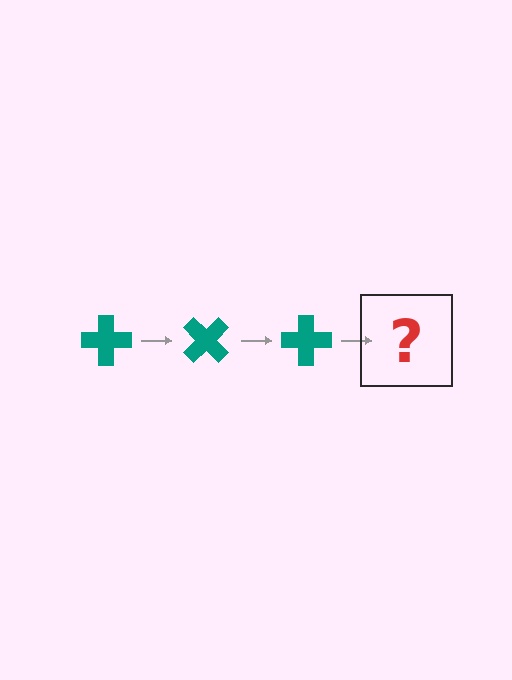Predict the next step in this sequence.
The next step is a teal cross rotated 135 degrees.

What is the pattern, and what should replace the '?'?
The pattern is that the cross rotates 45 degrees each step. The '?' should be a teal cross rotated 135 degrees.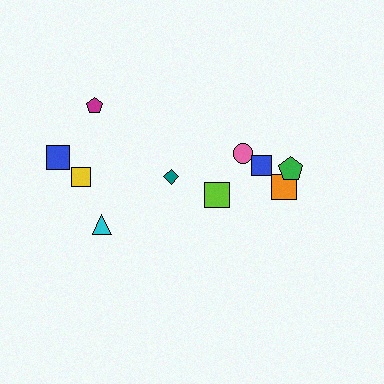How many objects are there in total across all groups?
There are 10 objects.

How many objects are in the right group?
There are 6 objects.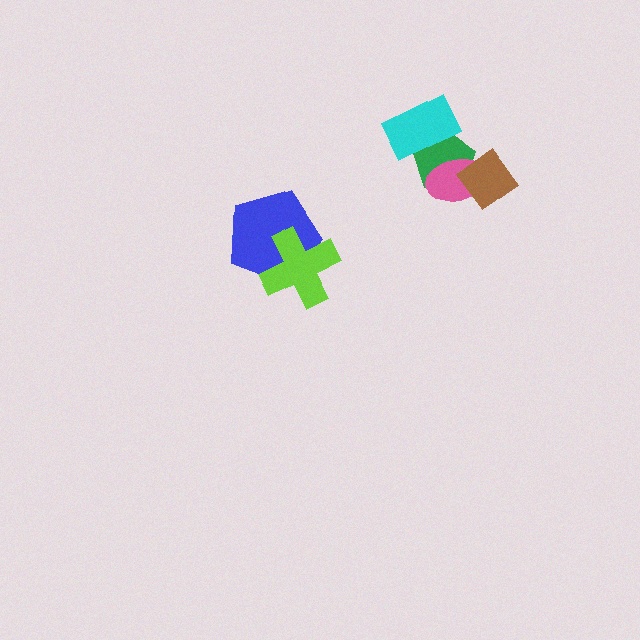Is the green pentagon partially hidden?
Yes, it is partially covered by another shape.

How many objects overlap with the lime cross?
1 object overlaps with the lime cross.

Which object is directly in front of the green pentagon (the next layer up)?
The pink ellipse is directly in front of the green pentagon.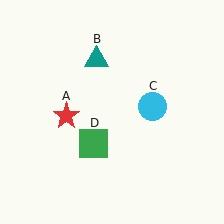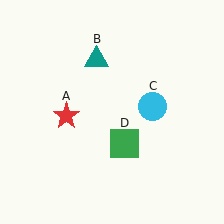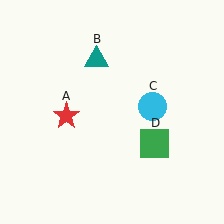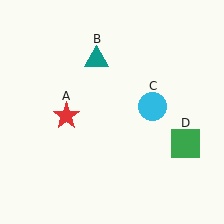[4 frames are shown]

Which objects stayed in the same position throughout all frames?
Red star (object A) and teal triangle (object B) and cyan circle (object C) remained stationary.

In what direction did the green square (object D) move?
The green square (object D) moved right.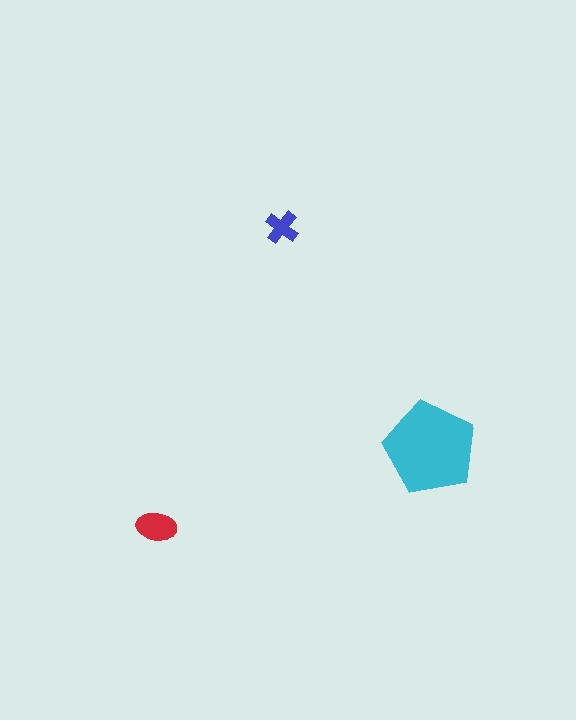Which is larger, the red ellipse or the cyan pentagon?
The cyan pentagon.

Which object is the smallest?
The blue cross.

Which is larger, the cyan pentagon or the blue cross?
The cyan pentagon.